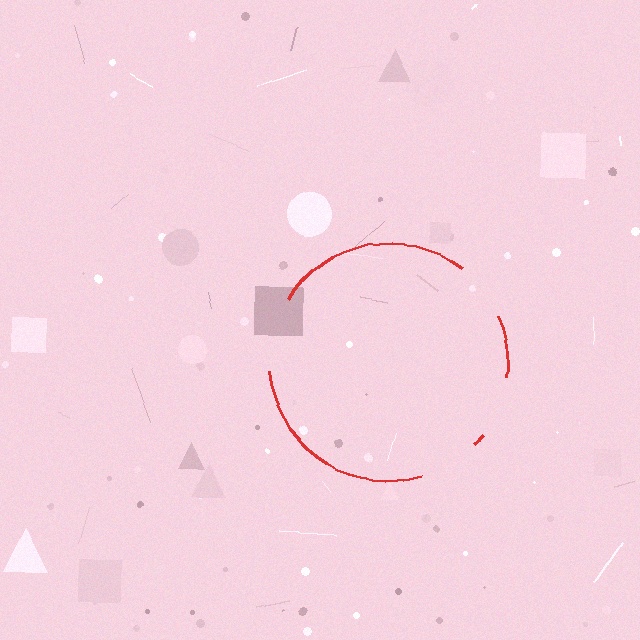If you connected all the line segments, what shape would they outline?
They would outline a circle.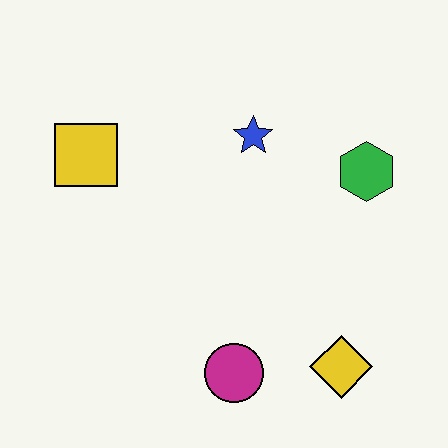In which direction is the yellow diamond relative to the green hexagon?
The yellow diamond is below the green hexagon.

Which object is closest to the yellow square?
The blue star is closest to the yellow square.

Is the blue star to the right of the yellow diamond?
No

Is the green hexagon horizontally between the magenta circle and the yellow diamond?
No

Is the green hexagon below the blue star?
Yes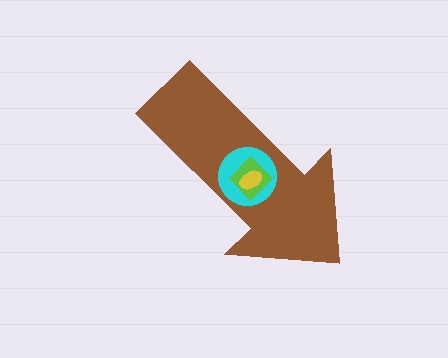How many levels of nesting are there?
4.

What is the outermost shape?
The brown arrow.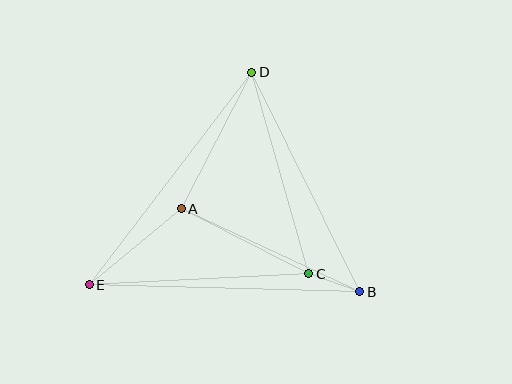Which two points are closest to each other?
Points B and C are closest to each other.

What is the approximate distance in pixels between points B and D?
The distance between B and D is approximately 244 pixels.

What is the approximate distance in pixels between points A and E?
The distance between A and E is approximately 120 pixels.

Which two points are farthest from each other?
Points B and E are farthest from each other.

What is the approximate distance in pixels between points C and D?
The distance between C and D is approximately 209 pixels.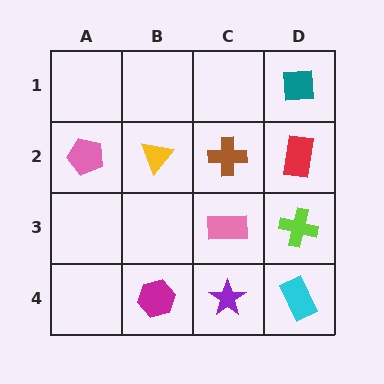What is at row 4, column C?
A purple star.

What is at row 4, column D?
A cyan rectangle.